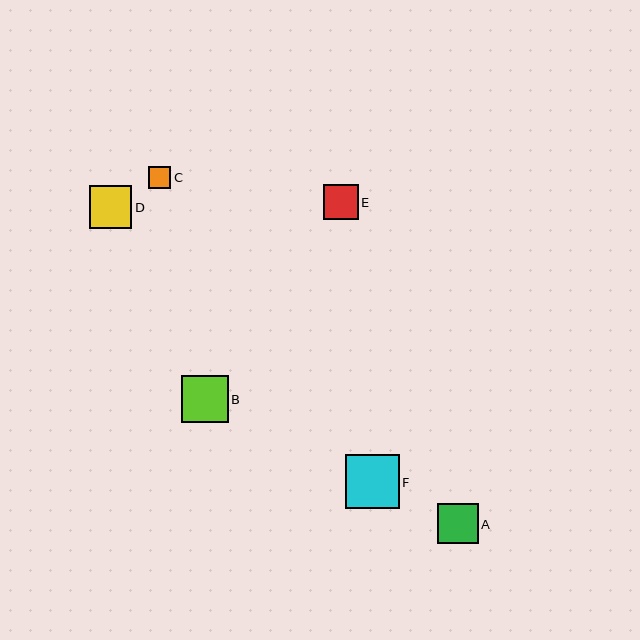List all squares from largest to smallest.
From largest to smallest: F, B, D, A, E, C.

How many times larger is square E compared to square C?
Square E is approximately 1.6 times the size of square C.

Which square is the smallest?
Square C is the smallest with a size of approximately 22 pixels.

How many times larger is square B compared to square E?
Square B is approximately 1.4 times the size of square E.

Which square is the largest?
Square F is the largest with a size of approximately 53 pixels.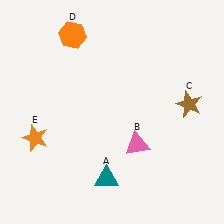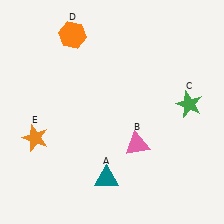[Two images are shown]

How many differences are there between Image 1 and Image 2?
There is 1 difference between the two images.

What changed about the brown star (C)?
In Image 1, C is brown. In Image 2, it changed to green.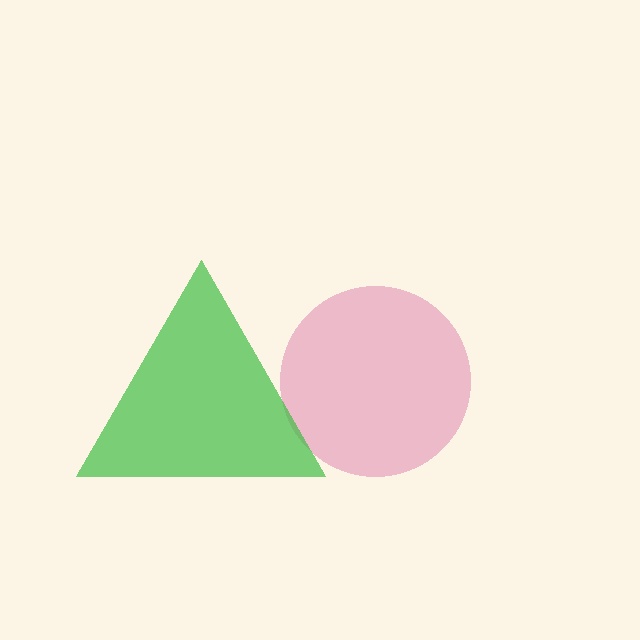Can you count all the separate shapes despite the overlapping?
Yes, there are 2 separate shapes.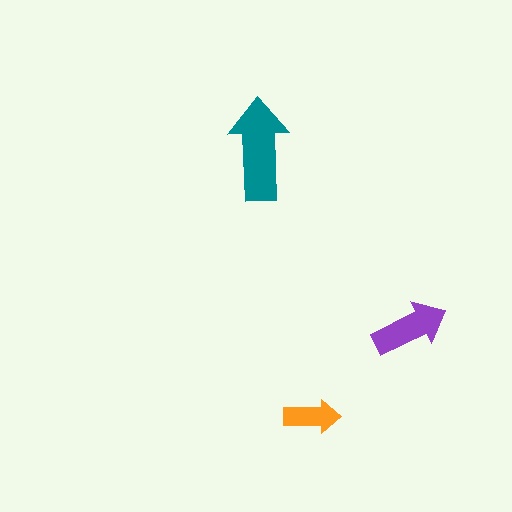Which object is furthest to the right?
The purple arrow is rightmost.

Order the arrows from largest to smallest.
the teal one, the purple one, the orange one.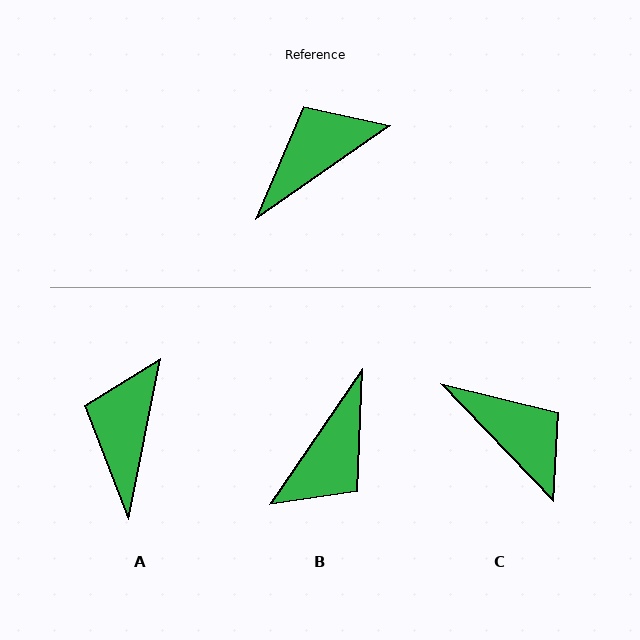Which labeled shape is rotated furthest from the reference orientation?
B, about 160 degrees away.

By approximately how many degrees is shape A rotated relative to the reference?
Approximately 44 degrees counter-clockwise.